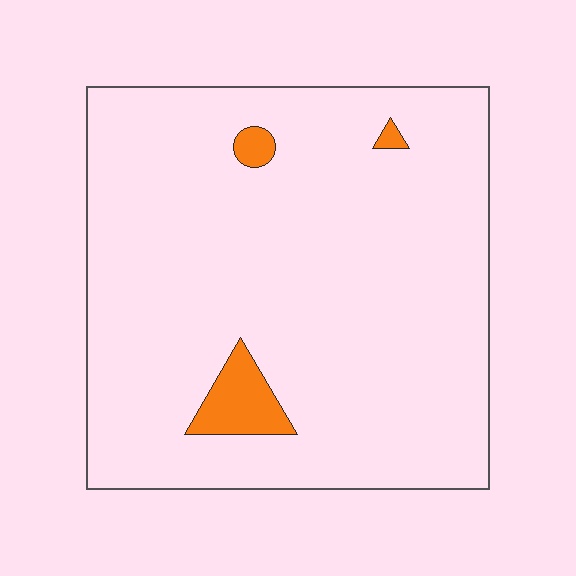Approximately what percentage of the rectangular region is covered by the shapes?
Approximately 5%.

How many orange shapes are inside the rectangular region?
3.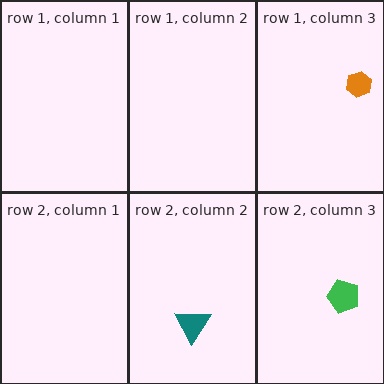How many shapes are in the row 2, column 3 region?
1.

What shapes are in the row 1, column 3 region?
The orange hexagon.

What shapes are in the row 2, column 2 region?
The teal triangle.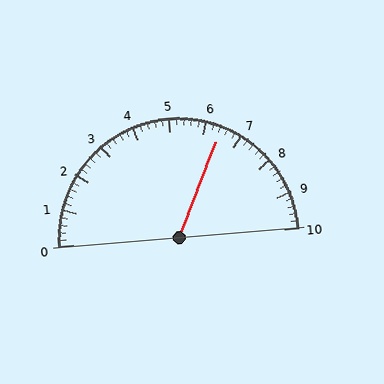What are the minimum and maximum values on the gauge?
The gauge ranges from 0 to 10.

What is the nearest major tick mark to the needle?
The nearest major tick mark is 6.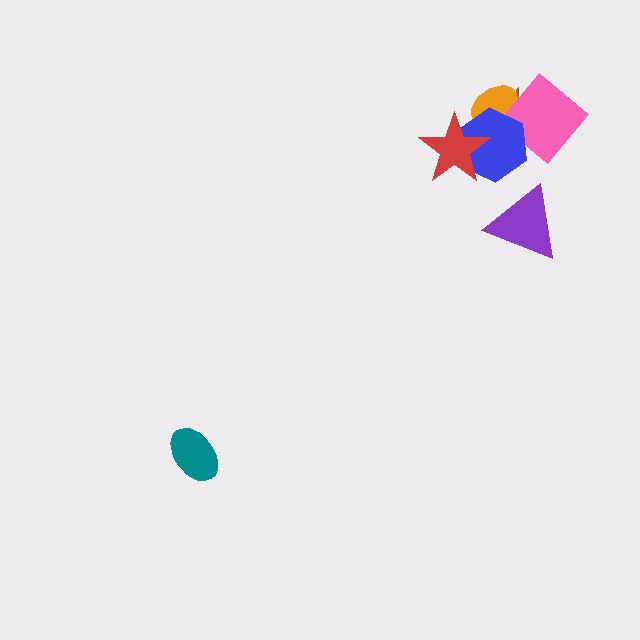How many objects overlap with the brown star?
4 objects overlap with the brown star.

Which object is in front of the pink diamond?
The blue hexagon is in front of the pink diamond.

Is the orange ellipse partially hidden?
Yes, it is partially covered by another shape.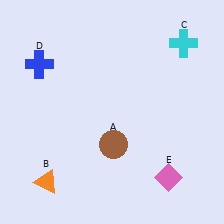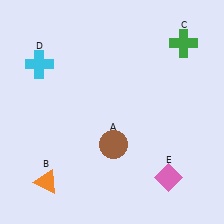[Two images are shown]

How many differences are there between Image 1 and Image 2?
There are 2 differences between the two images.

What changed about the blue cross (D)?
In Image 1, D is blue. In Image 2, it changed to cyan.